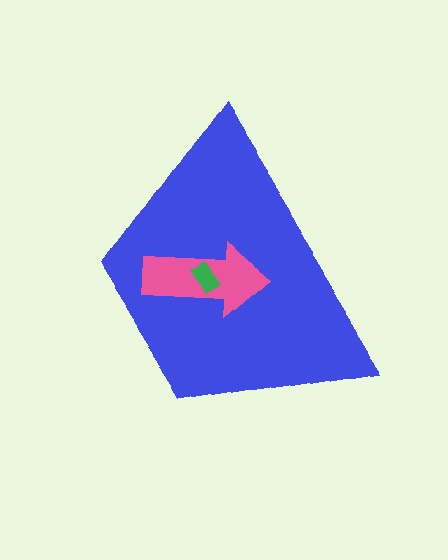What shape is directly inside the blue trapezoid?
The pink arrow.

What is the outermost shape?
The blue trapezoid.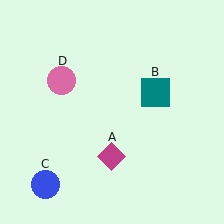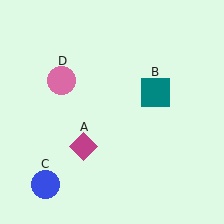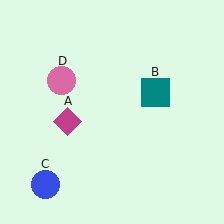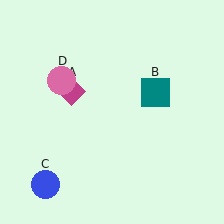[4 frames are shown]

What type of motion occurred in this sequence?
The magenta diamond (object A) rotated clockwise around the center of the scene.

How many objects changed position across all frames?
1 object changed position: magenta diamond (object A).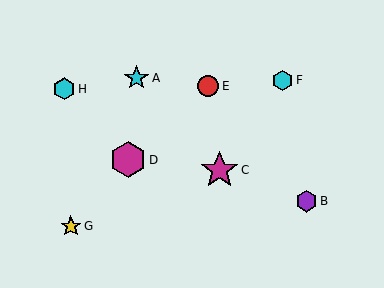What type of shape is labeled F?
Shape F is a cyan hexagon.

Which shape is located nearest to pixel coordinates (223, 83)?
The red circle (labeled E) at (208, 86) is nearest to that location.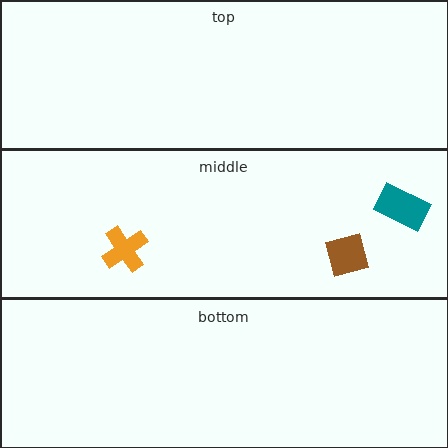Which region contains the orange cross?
The middle region.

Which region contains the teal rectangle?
The middle region.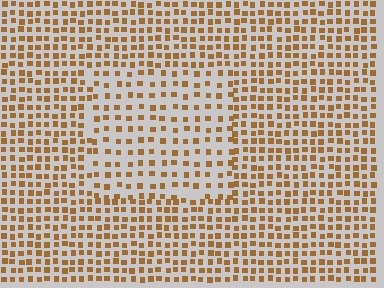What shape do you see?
I see a rectangle.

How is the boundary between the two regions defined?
The boundary is defined by a change in element density (approximately 1.7x ratio). All elements are the same color, size, and shape.